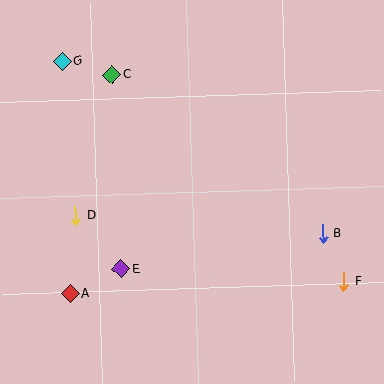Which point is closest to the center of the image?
Point E at (121, 269) is closest to the center.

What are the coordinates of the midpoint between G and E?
The midpoint between G and E is at (91, 165).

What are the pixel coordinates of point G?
Point G is at (62, 61).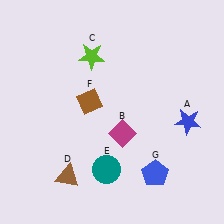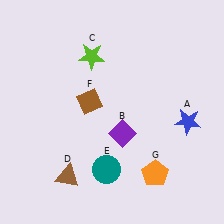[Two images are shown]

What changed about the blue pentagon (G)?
In Image 1, G is blue. In Image 2, it changed to orange.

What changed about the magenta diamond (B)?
In Image 1, B is magenta. In Image 2, it changed to purple.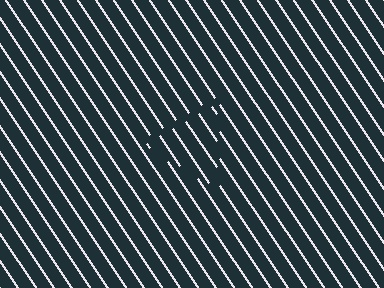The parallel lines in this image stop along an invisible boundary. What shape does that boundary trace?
An illusory triangle. The interior of the shape contains the same grating, shifted by half a period — the contour is defined by the phase discontinuity where line-ends from the inner and outer gratings abut.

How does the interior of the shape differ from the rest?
The interior of the shape contains the same grating, shifted by half a period — the contour is defined by the phase discontinuity where line-ends from the inner and outer gratings abut.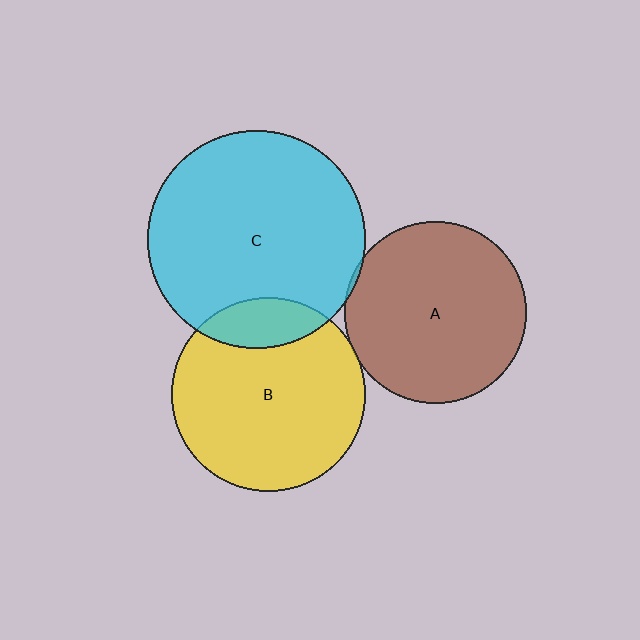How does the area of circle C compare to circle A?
Approximately 1.4 times.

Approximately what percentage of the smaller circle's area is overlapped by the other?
Approximately 5%.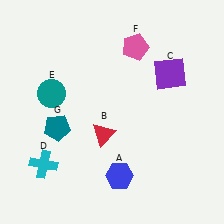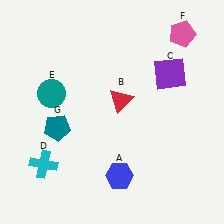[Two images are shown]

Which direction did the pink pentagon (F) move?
The pink pentagon (F) moved right.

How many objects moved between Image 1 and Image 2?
2 objects moved between the two images.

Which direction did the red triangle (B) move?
The red triangle (B) moved up.